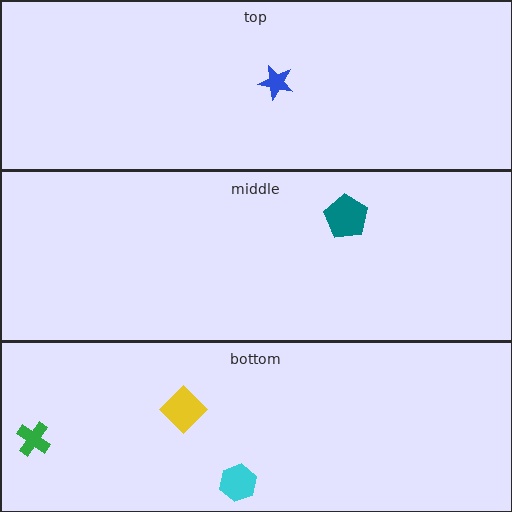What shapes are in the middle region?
The teal pentagon.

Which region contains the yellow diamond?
The bottom region.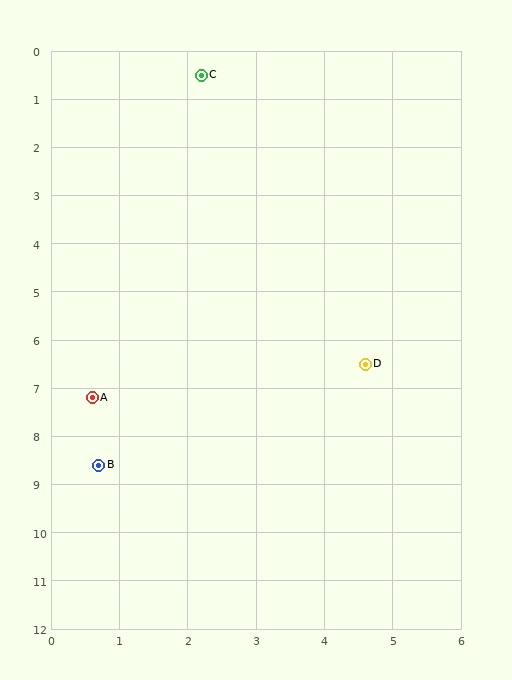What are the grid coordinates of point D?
Point D is at approximately (4.6, 6.5).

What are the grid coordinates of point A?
Point A is at approximately (0.6, 7.2).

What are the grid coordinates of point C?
Point C is at approximately (2.2, 0.5).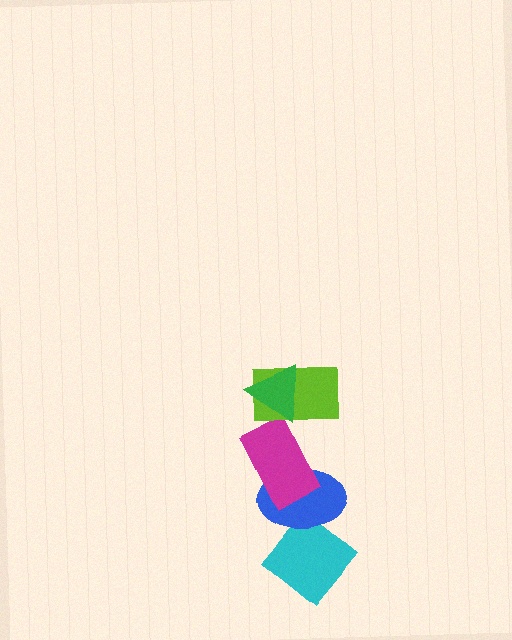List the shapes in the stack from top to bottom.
From top to bottom: the green triangle, the lime rectangle, the magenta rectangle, the blue ellipse, the cyan diamond.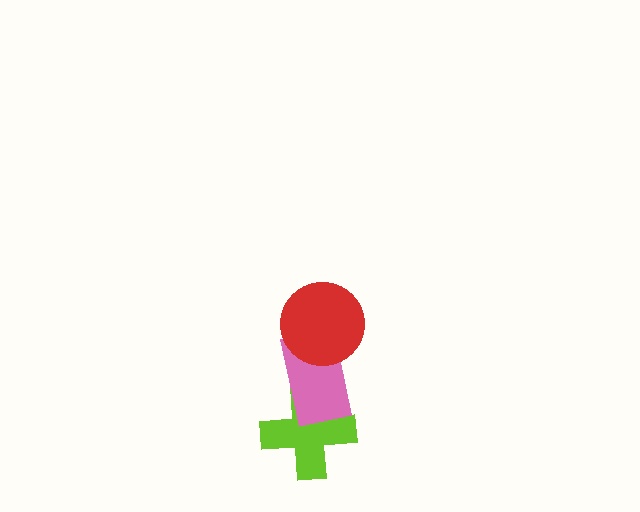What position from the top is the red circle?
The red circle is 1st from the top.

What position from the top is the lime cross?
The lime cross is 3rd from the top.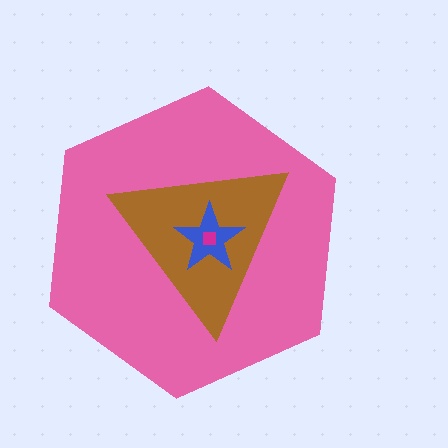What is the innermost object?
The magenta square.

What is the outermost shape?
The pink hexagon.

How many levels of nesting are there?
4.